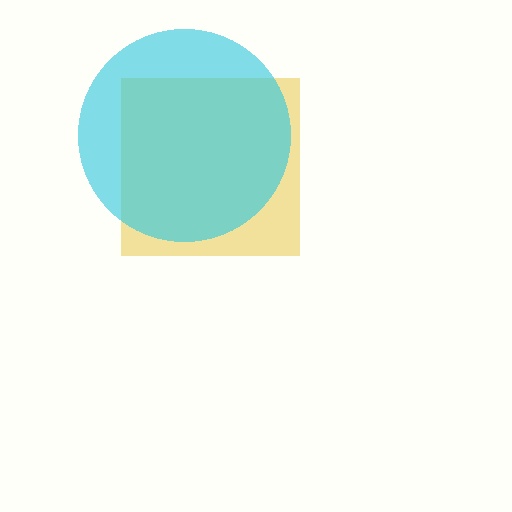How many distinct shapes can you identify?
There are 2 distinct shapes: a yellow square, a cyan circle.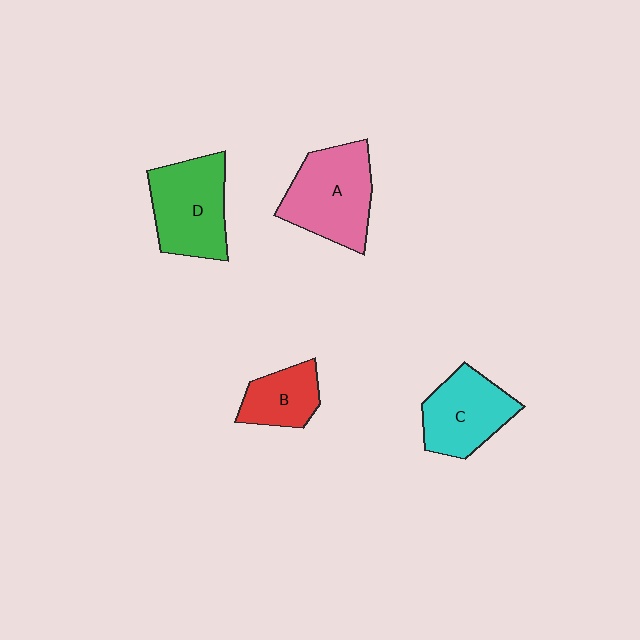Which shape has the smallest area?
Shape B (red).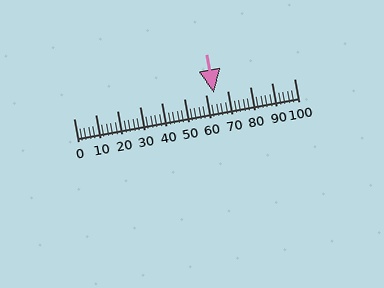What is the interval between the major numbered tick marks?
The major tick marks are spaced 10 units apart.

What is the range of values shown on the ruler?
The ruler shows values from 0 to 100.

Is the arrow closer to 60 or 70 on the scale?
The arrow is closer to 60.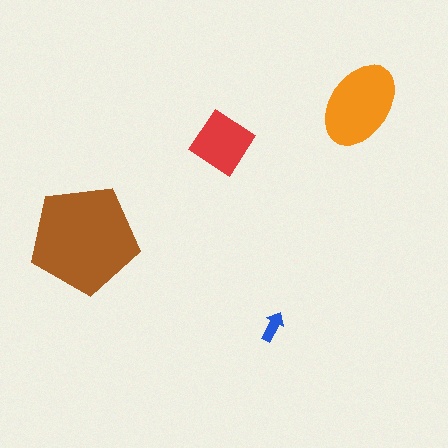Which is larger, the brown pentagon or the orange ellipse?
The brown pentagon.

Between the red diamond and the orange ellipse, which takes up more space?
The orange ellipse.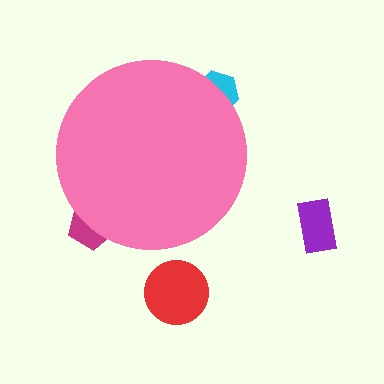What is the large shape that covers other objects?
A pink circle.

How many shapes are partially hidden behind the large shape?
2 shapes are partially hidden.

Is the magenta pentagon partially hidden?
Yes, the magenta pentagon is partially hidden behind the pink circle.